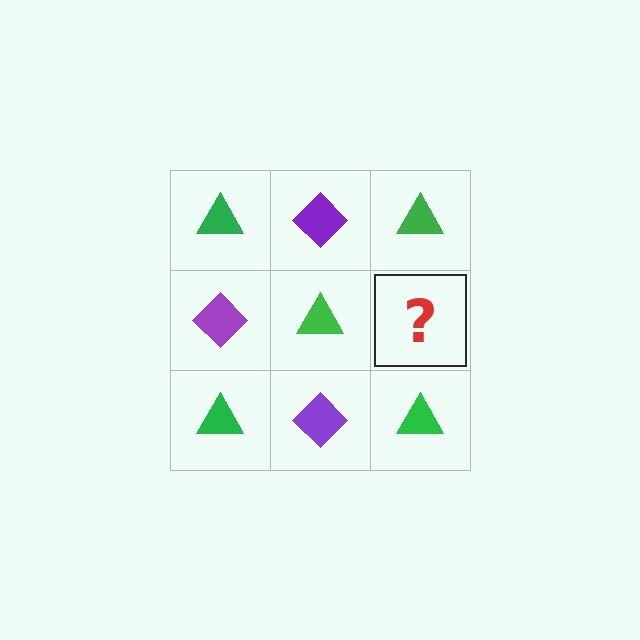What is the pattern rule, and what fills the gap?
The rule is that it alternates green triangle and purple diamond in a checkerboard pattern. The gap should be filled with a purple diamond.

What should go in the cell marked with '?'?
The missing cell should contain a purple diamond.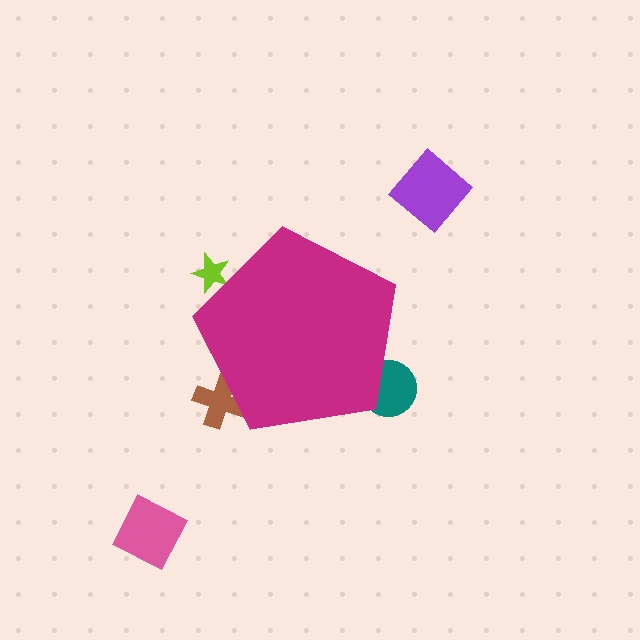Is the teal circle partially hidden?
Yes, the teal circle is partially hidden behind the magenta pentagon.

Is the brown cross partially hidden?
Yes, the brown cross is partially hidden behind the magenta pentagon.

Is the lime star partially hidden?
Yes, the lime star is partially hidden behind the magenta pentagon.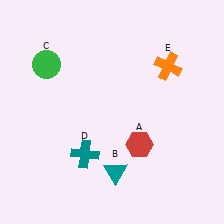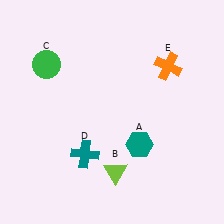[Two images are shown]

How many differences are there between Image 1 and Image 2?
There are 2 differences between the two images.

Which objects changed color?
A changed from red to teal. B changed from teal to lime.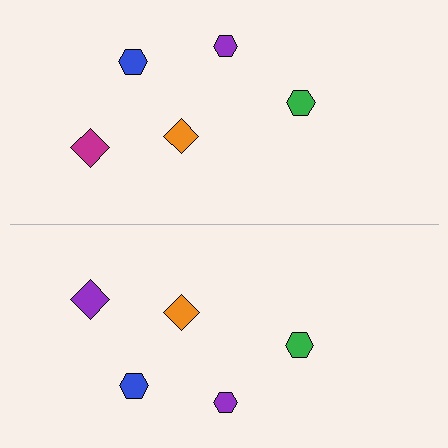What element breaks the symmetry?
The purple diamond on the bottom side breaks the symmetry — its mirror counterpart is magenta.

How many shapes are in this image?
There are 10 shapes in this image.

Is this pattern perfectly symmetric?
No, the pattern is not perfectly symmetric. The purple diamond on the bottom side breaks the symmetry — its mirror counterpart is magenta.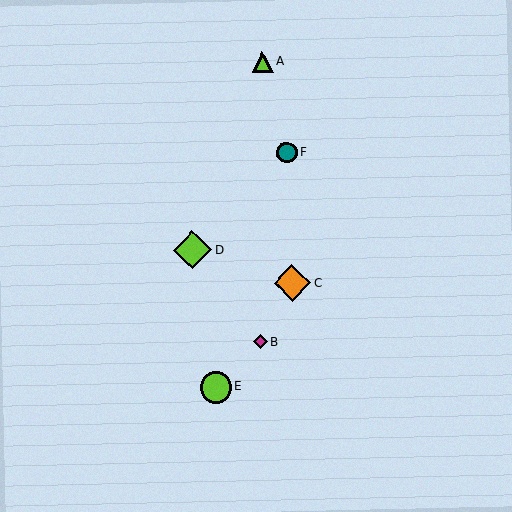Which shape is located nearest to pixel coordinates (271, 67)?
The lime triangle (labeled A) at (263, 61) is nearest to that location.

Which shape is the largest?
The lime diamond (labeled D) is the largest.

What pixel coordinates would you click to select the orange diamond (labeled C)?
Click at (292, 283) to select the orange diamond C.